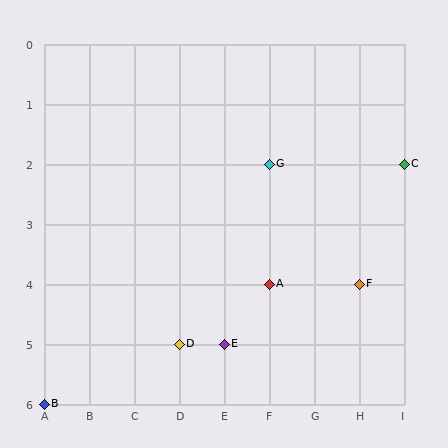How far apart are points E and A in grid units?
Points E and A are 1 column and 1 row apart (about 1.4 grid units diagonally).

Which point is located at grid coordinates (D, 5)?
Point D is at (D, 5).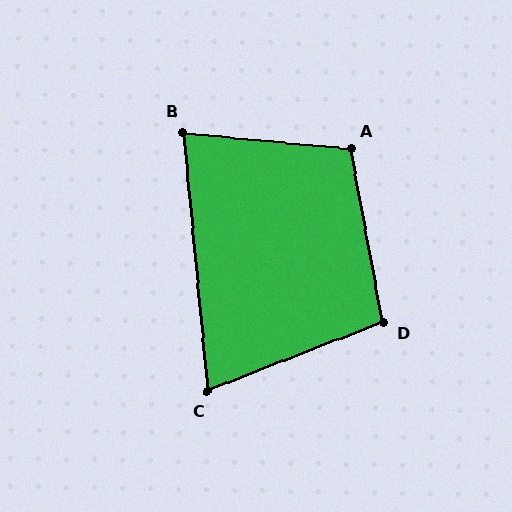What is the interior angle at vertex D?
Approximately 101 degrees (obtuse).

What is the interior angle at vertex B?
Approximately 79 degrees (acute).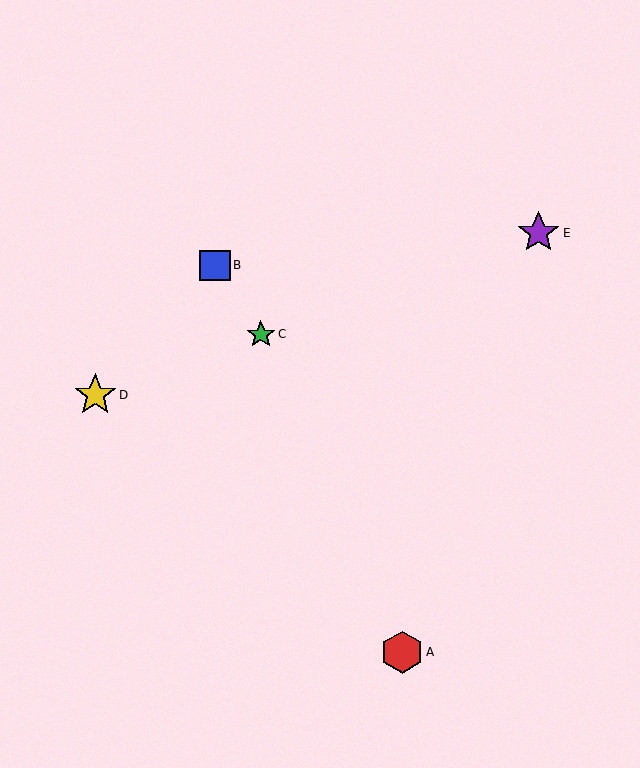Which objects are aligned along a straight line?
Objects C, D, E are aligned along a straight line.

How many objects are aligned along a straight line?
3 objects (C, D, E) are aligned along a straight line.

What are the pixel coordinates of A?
Object A is at (402, 652).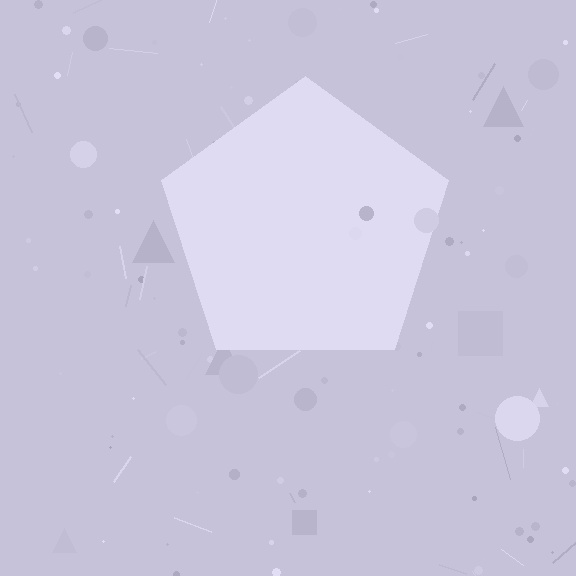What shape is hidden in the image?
A pentagon is hidden in the image.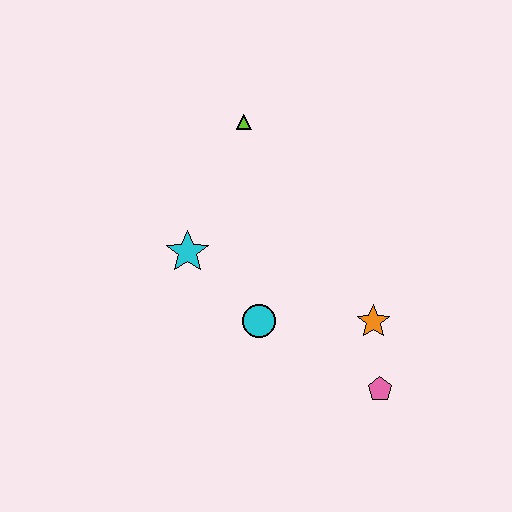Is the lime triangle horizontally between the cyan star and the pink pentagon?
Yes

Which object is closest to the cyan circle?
The cyan star is closest to the cyan circle.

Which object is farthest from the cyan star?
The pink pentagon is farthest from the cyan star.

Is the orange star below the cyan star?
Yes